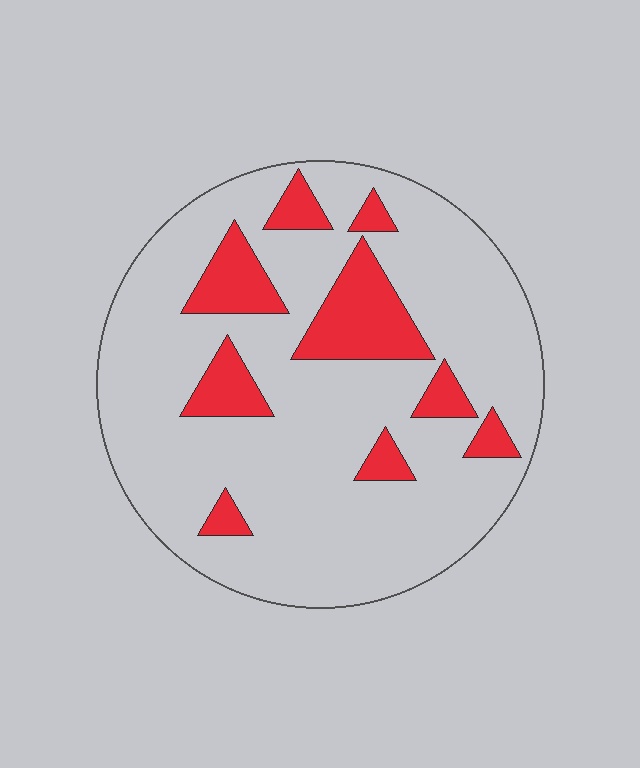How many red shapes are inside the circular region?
9.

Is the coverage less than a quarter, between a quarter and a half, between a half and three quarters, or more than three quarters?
Less than a quarter.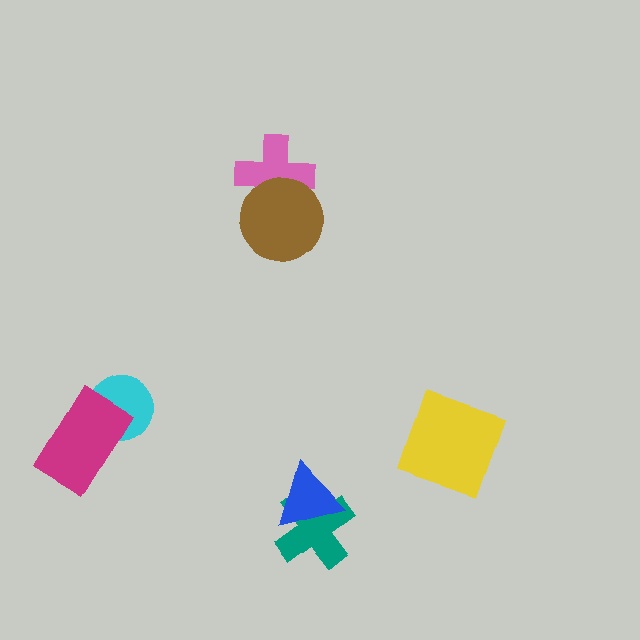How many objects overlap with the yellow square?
0 objects overlap with the yellow square.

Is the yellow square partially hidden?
No, no other shape covers it.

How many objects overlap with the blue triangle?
1 object overlaps with the blue triangle.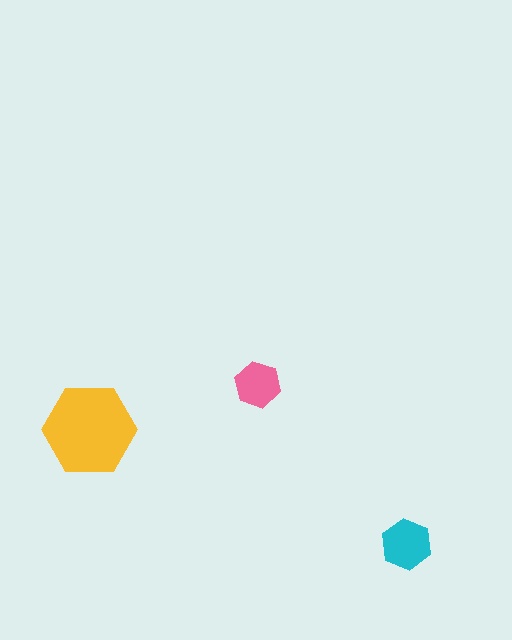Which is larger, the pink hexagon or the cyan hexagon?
The cyan one.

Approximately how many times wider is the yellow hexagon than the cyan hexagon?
About 2 times wider.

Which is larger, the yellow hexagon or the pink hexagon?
The yellow one.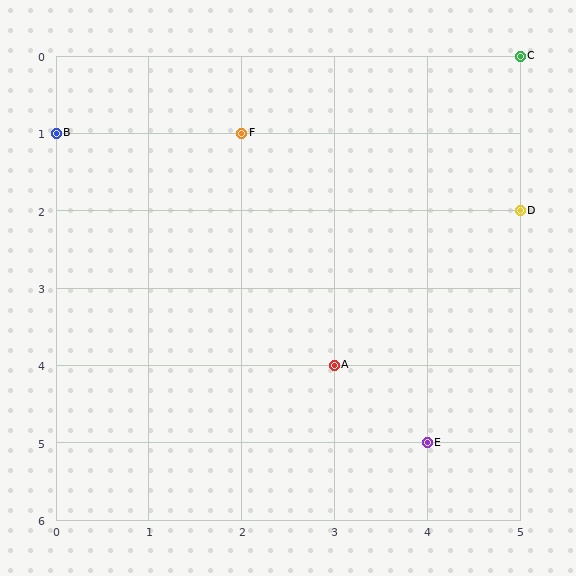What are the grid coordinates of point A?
Point A is at grid coordinates (3, 4).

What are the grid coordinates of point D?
Point D is at grid coordinates (5, 2).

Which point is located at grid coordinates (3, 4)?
Point A is at (3, 4).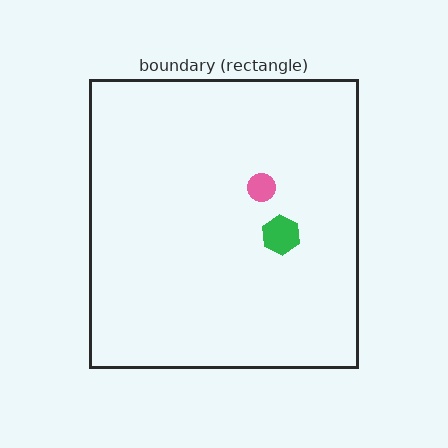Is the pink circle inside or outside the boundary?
Inside.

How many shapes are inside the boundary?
2 inside, 0 outside.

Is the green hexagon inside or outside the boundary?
Inside.